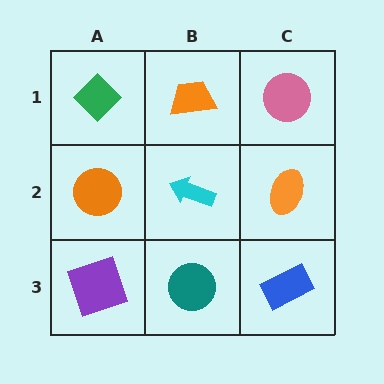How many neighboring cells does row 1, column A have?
2.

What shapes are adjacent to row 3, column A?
An orange circle (row 2, column A), a teal circle (row 3, column B).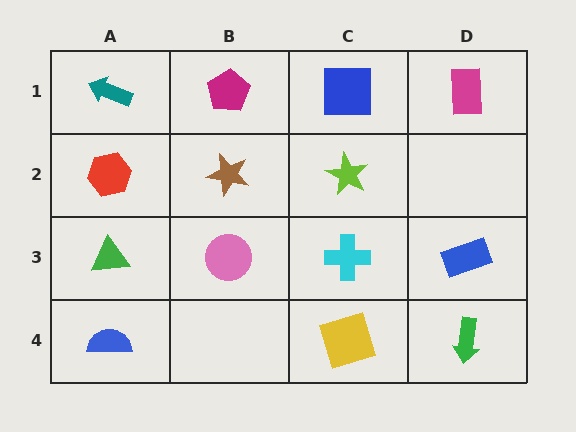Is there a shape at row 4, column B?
No, that cell is empty.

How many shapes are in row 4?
3 shapes.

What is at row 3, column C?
A cyan cross.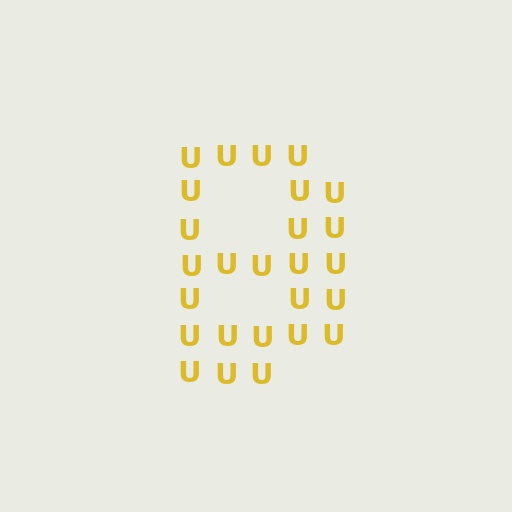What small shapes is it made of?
It is made of small letter U's.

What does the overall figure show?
The overall figure shows the letter B.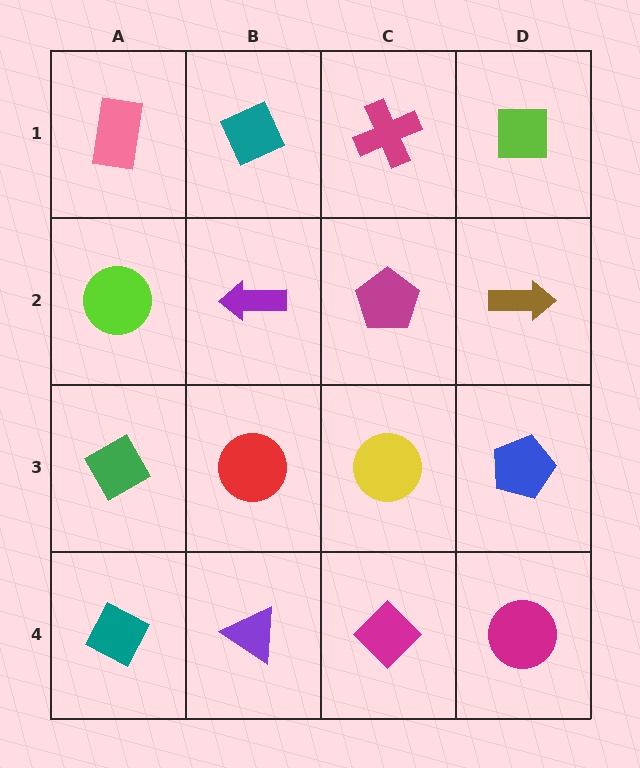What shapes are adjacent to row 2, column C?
A magenta cross (row 1, column C), a yellow circle (row 3, column C), a purple arrow (row 2, column B), a brown arrow (row 2, column D).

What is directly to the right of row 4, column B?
A magenta diamond.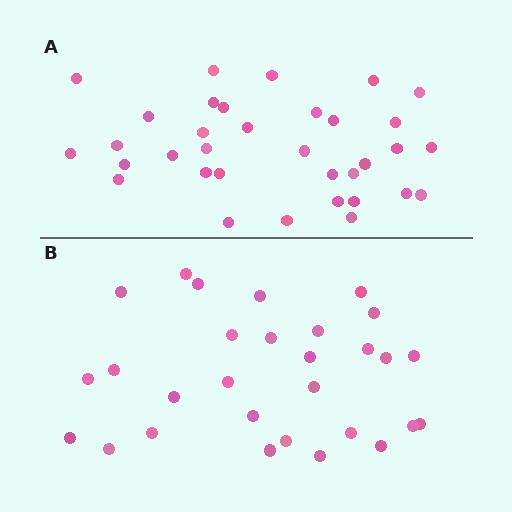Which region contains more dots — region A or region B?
Region A (the top region) has more dots.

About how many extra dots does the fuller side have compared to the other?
Region A has about 5 more dots than region B.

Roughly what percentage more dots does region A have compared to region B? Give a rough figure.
About 15% more.